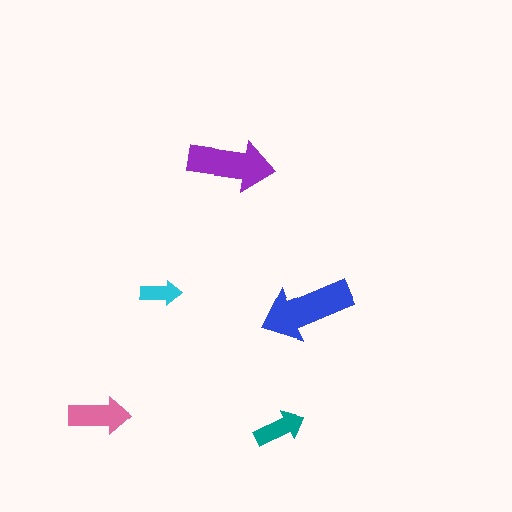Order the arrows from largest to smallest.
the blue one, the purple one, the pink one, the teal one, the cyan one.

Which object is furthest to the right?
The blue arrow is rightmost.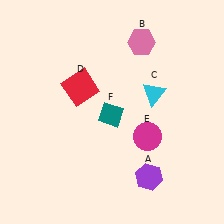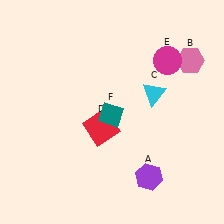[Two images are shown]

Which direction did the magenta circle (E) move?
The magenta circle (E) moved up.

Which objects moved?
The objects that moved are: the pink hexagon (B), the red square (D), the magenta circle (E).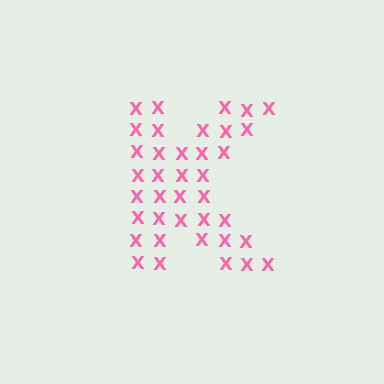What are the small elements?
The small elements are letter X's.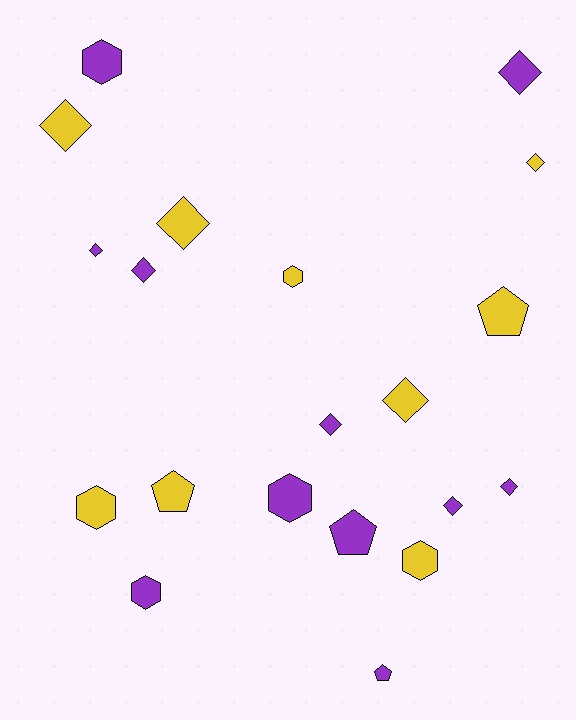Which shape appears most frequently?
Diamond, with 10 objects.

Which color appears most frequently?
Purple, with 11 objects.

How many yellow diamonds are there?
There are 4 yellow diamonds.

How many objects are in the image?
There are 20 objects.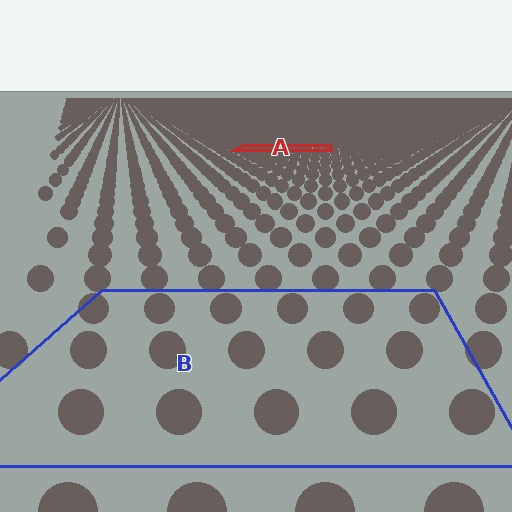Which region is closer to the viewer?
Region B is closer. The texture elements there are larger and more spread out.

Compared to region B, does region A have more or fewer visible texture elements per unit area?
Region A has more texture elements per unit area — they are packed more densely because it is farther away.